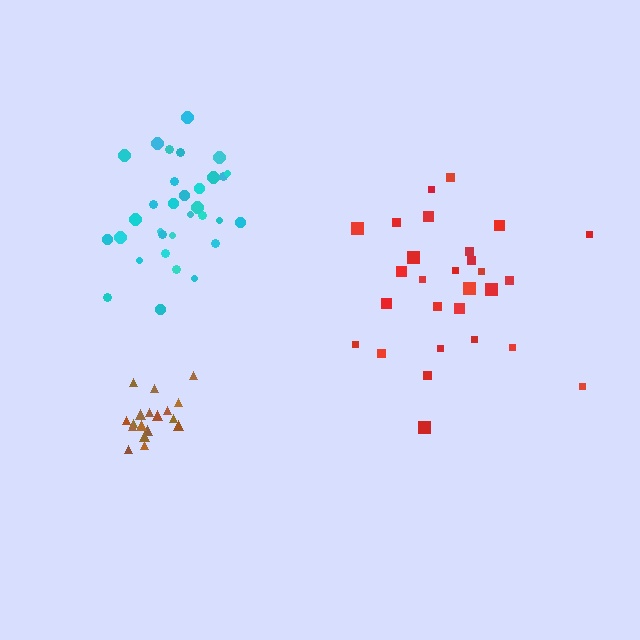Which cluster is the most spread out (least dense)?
Red.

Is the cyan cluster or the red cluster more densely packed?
Cyan.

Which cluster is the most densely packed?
Brown.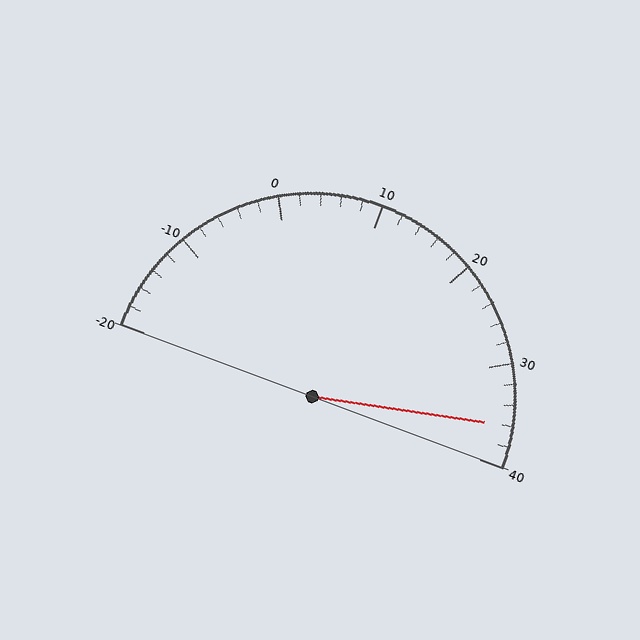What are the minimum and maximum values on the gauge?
The gauge ranges from -20 to 40.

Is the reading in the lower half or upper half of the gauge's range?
The reading is in the upper half of the range (-20 to 40).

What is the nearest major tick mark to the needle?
The nearest major tick mark is 40.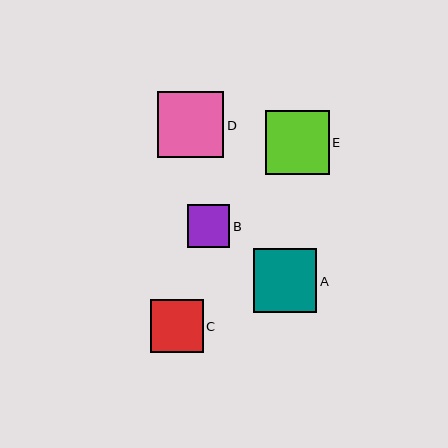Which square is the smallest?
Square B is the smallest with a size of approximately 43 pixels.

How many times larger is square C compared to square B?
Square C is approximately 1.2 times the size of square B.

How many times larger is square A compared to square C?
Square A is approximately 1.2 times the size of square C.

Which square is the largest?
Square D is the largest with a size of approximately 66 pixels.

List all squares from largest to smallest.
From largest to smallest: D, E, A, C, B.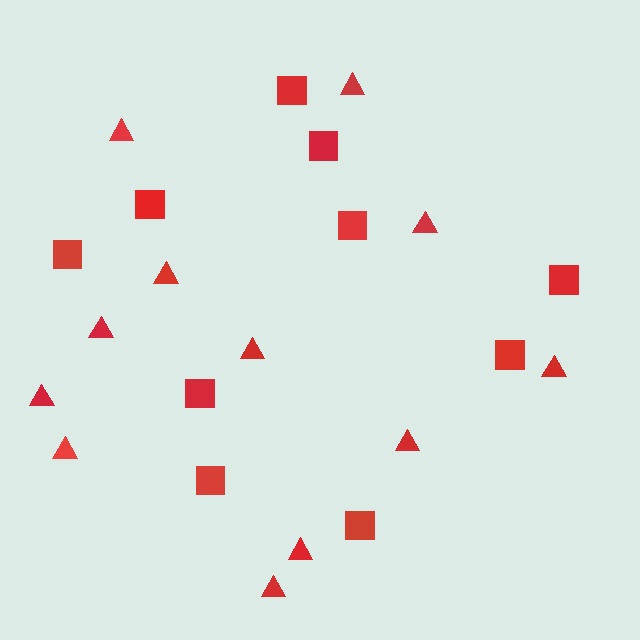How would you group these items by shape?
There are 2 groups: one group of squares (10) and one group of triangles (12).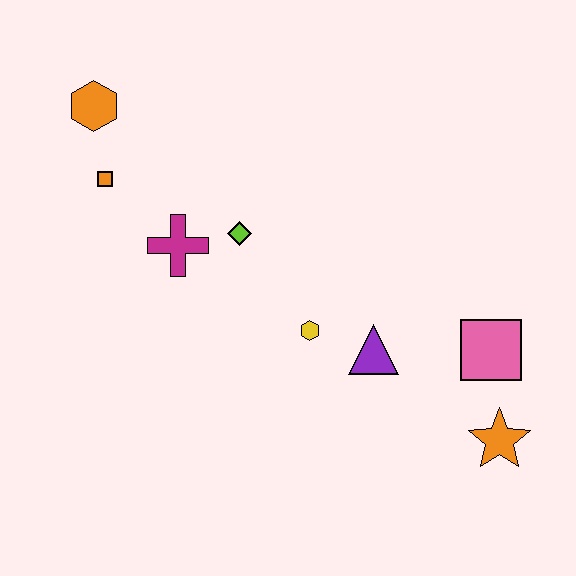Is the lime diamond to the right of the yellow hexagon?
No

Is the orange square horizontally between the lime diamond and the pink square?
No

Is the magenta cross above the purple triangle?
Yes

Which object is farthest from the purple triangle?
The orange hexagon is farthest from the purple triangle.